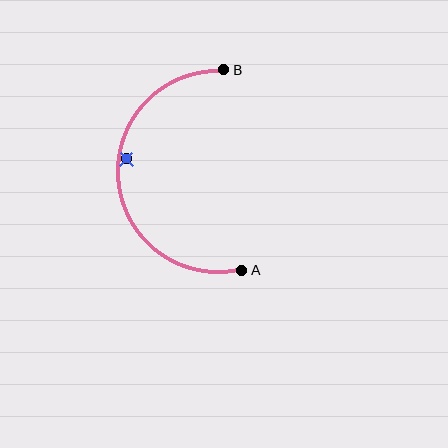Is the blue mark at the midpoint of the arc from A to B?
No — the blue mark does not lie on the arc at all. It sits slightly inside the curve.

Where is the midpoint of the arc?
The arc midpoint is the point on the curve farthest from the straight line joining A and B. It sits to the left of that line.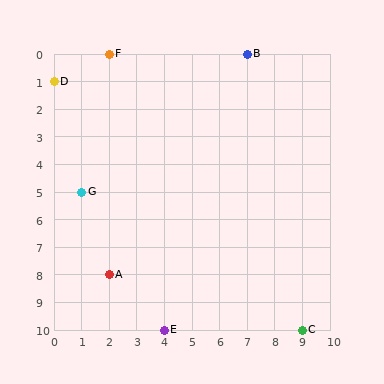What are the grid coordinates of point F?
Point F is at grid coordinates (2, 0).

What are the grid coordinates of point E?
Point E is at grid coordinates (4, 10).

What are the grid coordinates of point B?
Point B is at grid coordinates (7, 0).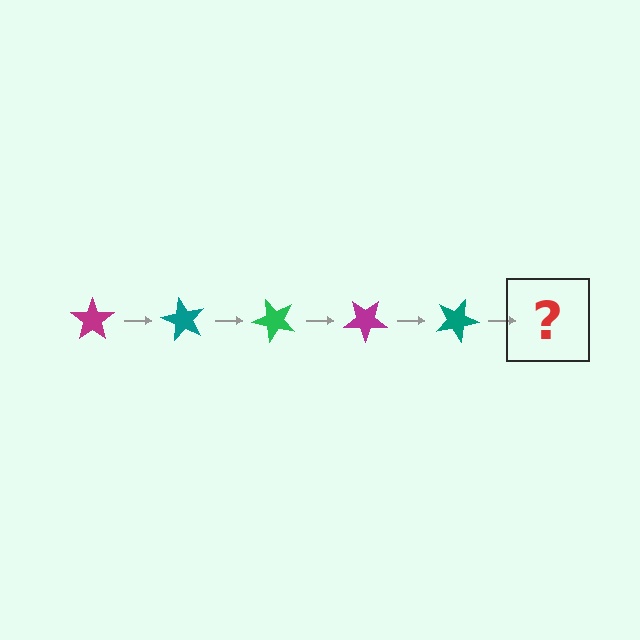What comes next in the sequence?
The next element should be a green star, rotated 300 degrees from the start.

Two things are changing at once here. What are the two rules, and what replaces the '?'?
The two rules are that it rotates 60 degrees each step and the color cycles through magenta, teal, and green. The '?' should be a green star, rotated 300 degrees from the start.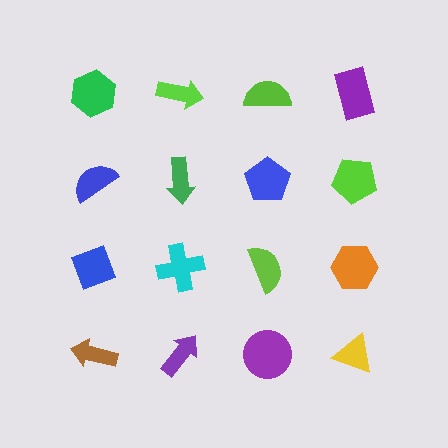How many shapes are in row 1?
4 shapes.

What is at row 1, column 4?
A purple rectangle.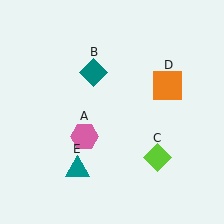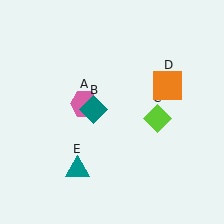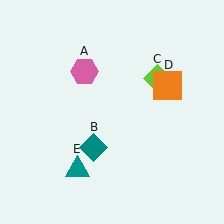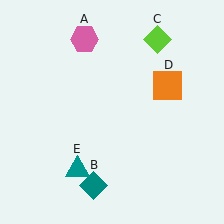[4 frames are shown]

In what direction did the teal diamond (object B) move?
The teal diamond (object B) moved down.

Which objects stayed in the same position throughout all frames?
Orange square (object D) and teal triangle (object E) remained stationary.